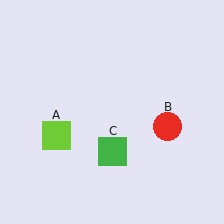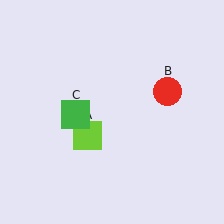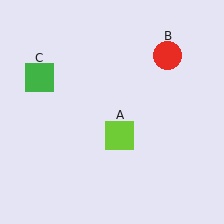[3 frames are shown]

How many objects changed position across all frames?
3 objects changed position: lime square (object A), red circle (object B), green square (object C).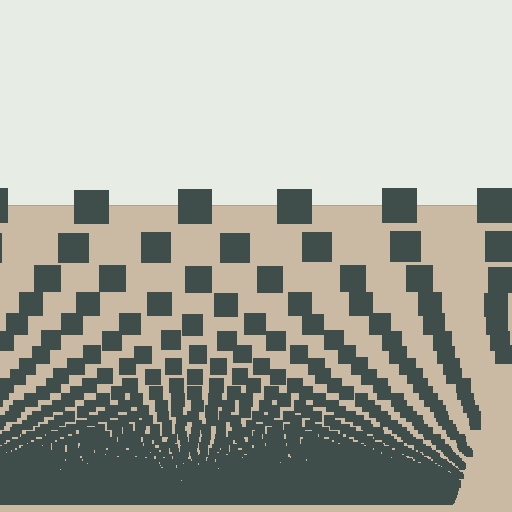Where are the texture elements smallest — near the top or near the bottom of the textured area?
Near the bottom.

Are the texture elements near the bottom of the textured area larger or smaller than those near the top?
Smaller. The gradient is inverted — elements near the bottom are smaller and denser.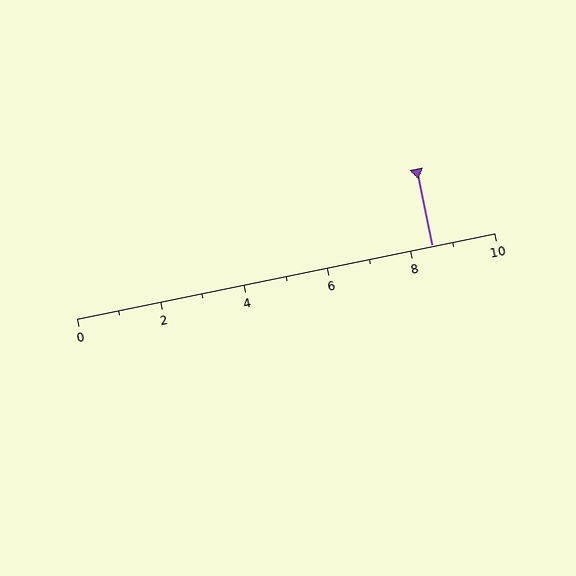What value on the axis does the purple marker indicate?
The marker indicates approximately 8.5.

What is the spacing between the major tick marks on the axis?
The major ticks are spaced 2 apart.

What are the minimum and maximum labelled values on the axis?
The axis runs from 0 to 10.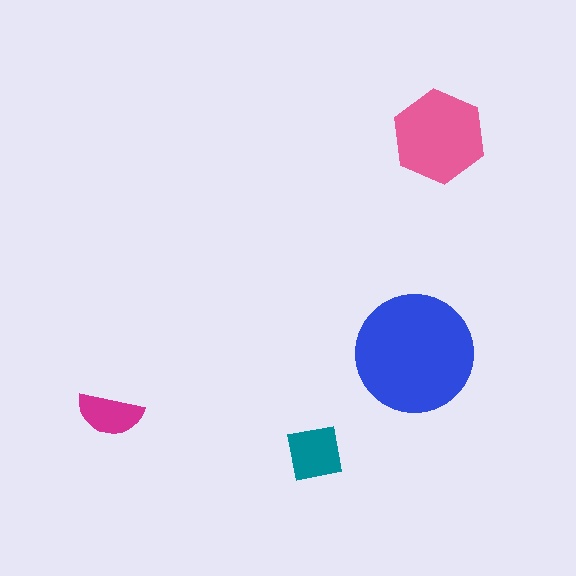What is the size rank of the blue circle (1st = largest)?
1st.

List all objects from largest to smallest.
The blue circle, the pink hexagon, the teal square, the magenta semicircle.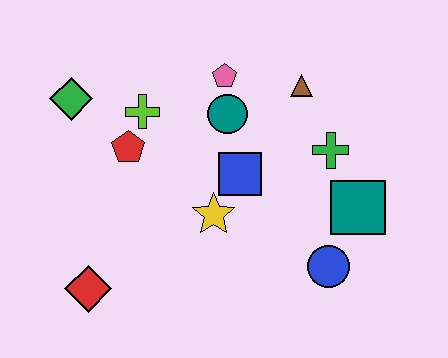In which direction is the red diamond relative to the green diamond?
The red diamond is below the green diamond.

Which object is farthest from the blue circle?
The green diamond is farthest from the blue circle.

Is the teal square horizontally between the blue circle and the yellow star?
No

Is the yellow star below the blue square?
Yes